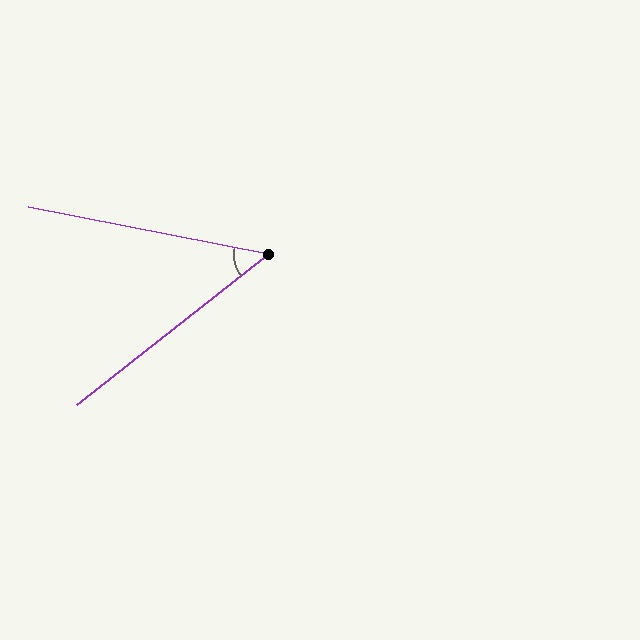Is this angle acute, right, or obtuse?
It is acute.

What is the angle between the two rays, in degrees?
Approximately 49 degrees.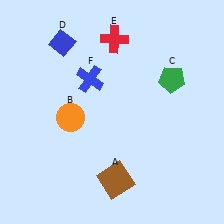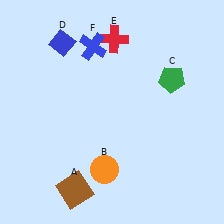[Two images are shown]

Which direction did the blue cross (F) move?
The blue cross (F) moved up.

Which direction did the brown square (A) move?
The brown square (A) moved left.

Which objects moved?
The objects that moved are: the brown square (A), the orange circle (B), the blue cross (F).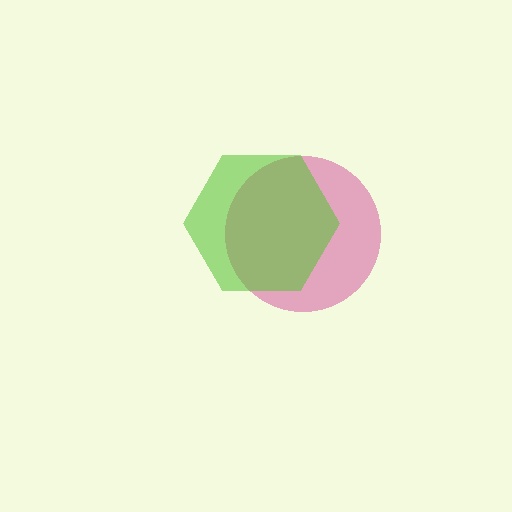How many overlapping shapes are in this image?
There are 2 overlapping shapes in the image.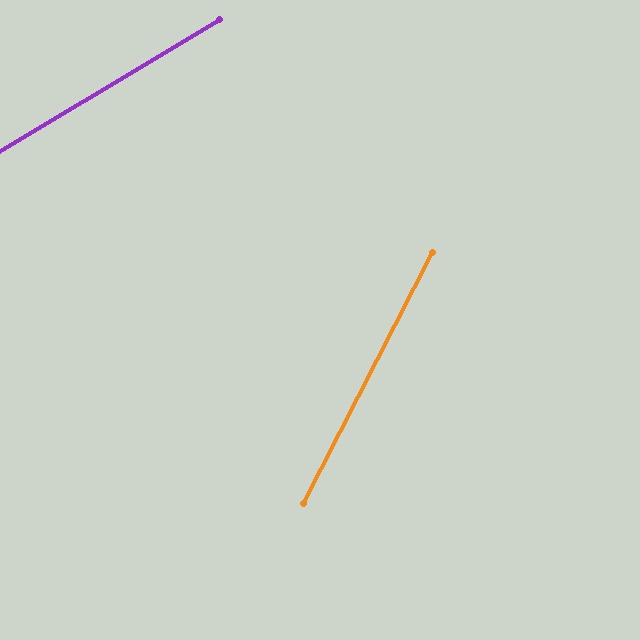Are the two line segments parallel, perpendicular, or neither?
Neither parallel nor perpendicular — they differ by about 32°.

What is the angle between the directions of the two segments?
Approximately 32 degrees.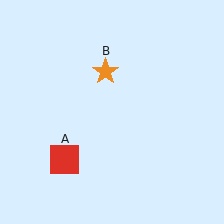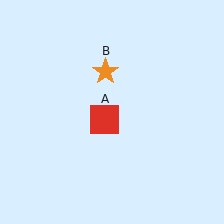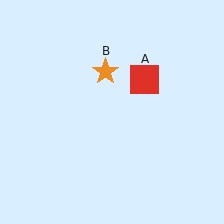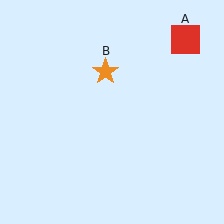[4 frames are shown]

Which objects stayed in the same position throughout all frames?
Orange star (object B) remained stationary.